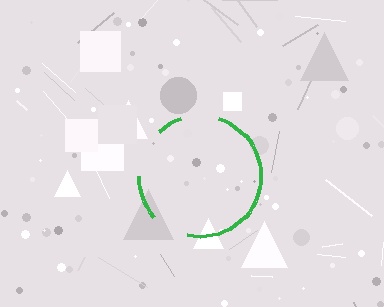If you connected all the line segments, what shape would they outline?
They would outline a circle.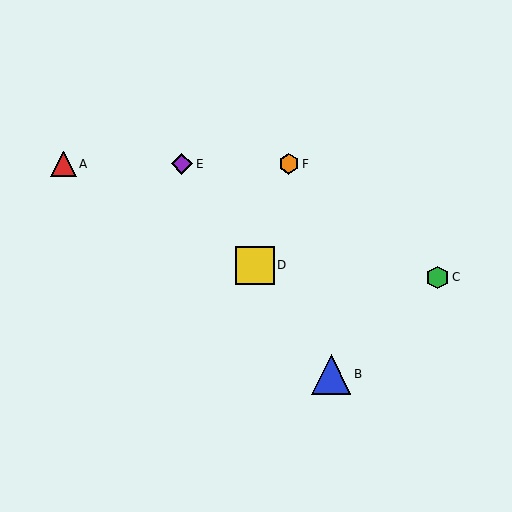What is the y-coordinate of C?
Object C is at y≈277.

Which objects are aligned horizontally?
Objects A, E, F are aligned horizontally.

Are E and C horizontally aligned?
No, E is at y≈164 and C is at y≈277.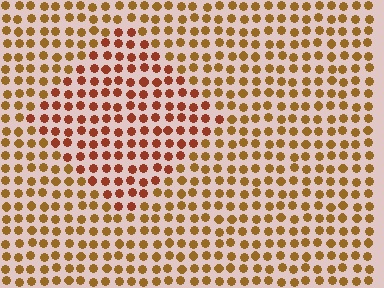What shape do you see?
I see a diamond.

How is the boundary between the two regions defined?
The boundary is defined purely by a slight shift in hue (about 26 degrees). Spacing, size, and orientation are identical on both sides.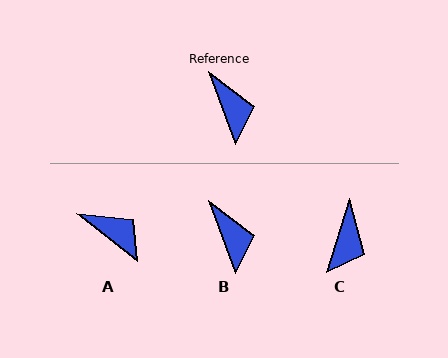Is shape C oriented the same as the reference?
No, it is off by about 37 degrees.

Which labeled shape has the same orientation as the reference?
B.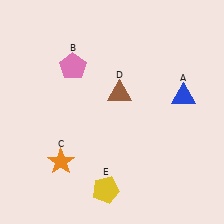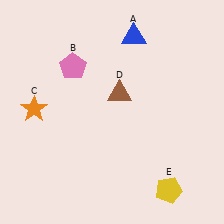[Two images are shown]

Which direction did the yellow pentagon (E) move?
The yellow pentagon (E) moved right.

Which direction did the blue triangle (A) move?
The blue triangle (A) moved up.